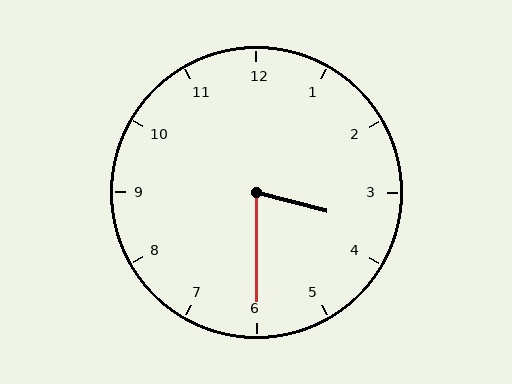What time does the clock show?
3:30.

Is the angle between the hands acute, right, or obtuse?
It is acute.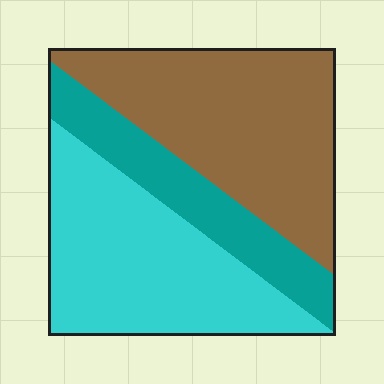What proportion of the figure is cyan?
Cyan covers 39% of the figure.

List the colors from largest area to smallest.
From largest to smallest: brown, cyan, teal.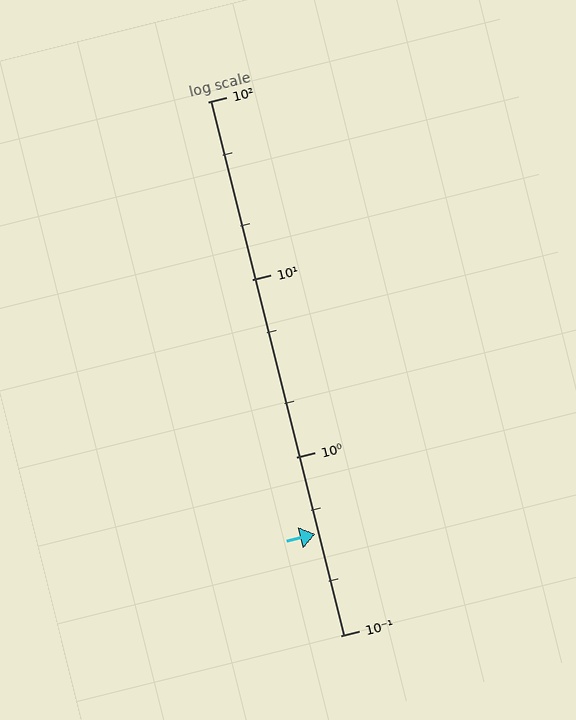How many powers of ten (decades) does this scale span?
The scale spans 3 decades, from 0.1 to 100.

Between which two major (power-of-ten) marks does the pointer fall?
The pointer is between 0.1 and 1.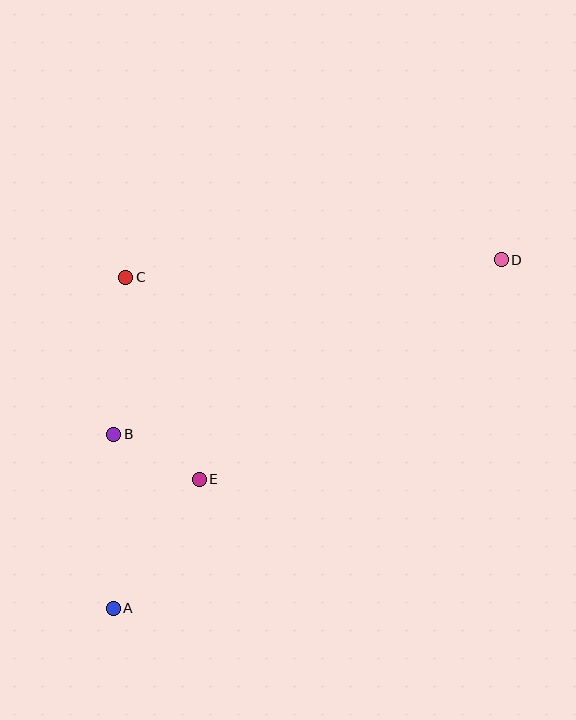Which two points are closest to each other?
Points B and E are closest to each other.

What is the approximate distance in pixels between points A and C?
The distance between A and C is approximately 331 pixels.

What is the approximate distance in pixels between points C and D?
The distance between C and D is approximately 376 pixels.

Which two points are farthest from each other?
Points A and D are farthest from each other.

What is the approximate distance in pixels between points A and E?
The distance between A and E is approximately 155 pixels.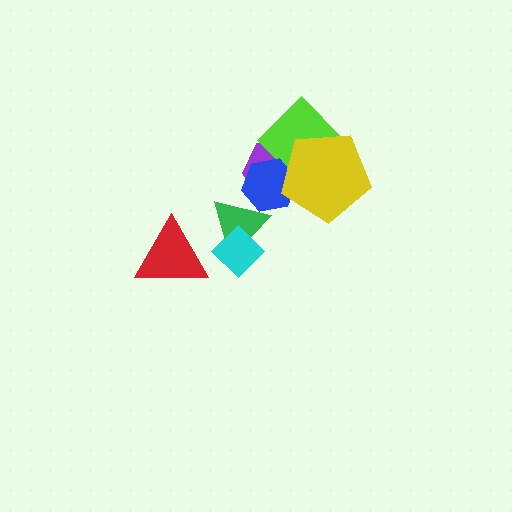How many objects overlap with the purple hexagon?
3 objects overlap with the purple hexagon.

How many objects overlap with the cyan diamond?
1 object overlaps with the cyan diamond.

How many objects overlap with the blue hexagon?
4 objects overlap with the blue hexagon.